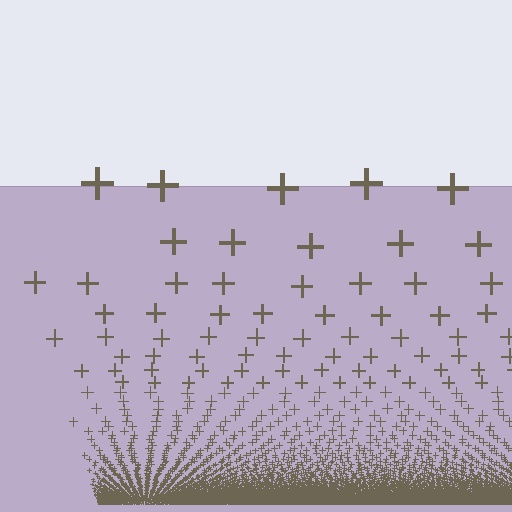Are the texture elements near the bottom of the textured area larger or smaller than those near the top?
Smaller. The gradient is inverted — elements near the bottom are smaller and denser.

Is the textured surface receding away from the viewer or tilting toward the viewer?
The surface appears to tilt toward the viewer. Texture elements get larger and sparser toward the top.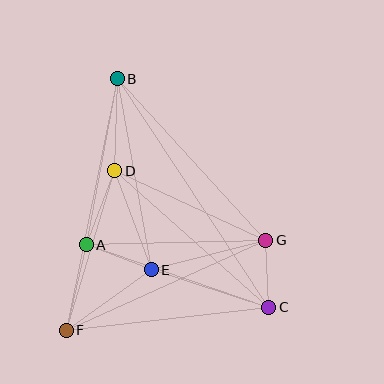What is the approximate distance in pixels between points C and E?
The distance between C and E is approximately 123 pixels.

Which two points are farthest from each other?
Points B and C are farthest from each other.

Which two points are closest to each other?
Points C and G are closest to each other.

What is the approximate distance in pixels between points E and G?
The distance between E and G is approximately 118 pixels.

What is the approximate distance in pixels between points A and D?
The distance between A and D is approximately 79 pixels.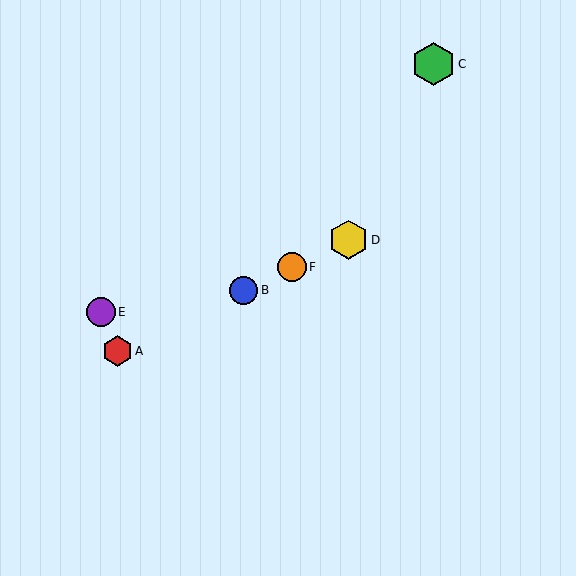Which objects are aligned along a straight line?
Objects A, B, D, F are aligned along a straight line.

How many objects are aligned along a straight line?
4 objects (A, B, D, F) are aligned along a straight line.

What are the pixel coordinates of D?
Object D is at (349, 240).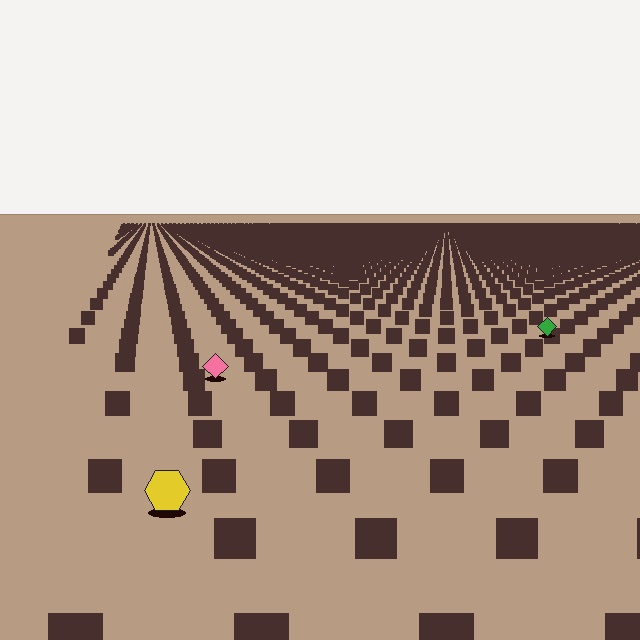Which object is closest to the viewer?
The yellow hexagon is closest. The texture marks near it are larger and more spread out.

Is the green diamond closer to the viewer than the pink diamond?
No. The pink diamond is closer — you can tell from the texture gradient: the ground texture is coarser near it.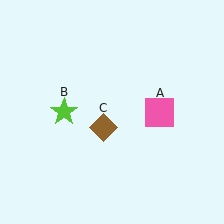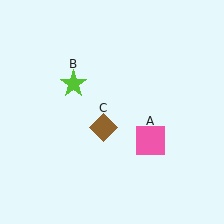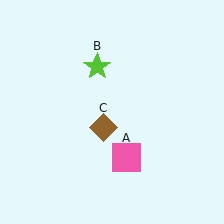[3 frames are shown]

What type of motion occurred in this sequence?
The pink square (object A), lime star (object B) rotated clockwise around the center of the scene.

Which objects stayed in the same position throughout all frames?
Brown diamond (object C) remained stationary.